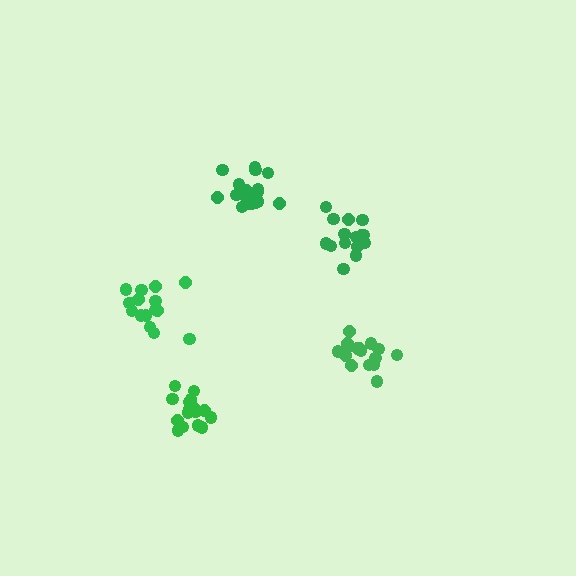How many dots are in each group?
Group 1: 15 dots, Group 2: 17 dots, Group 3: 18 dots, Group 4: 16 dots, Group 5: 15 dots (81 total).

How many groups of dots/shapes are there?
There are 5 groups.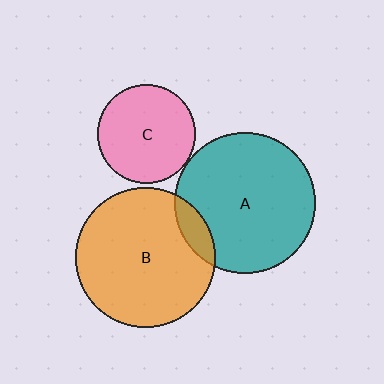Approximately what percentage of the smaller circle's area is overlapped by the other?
Approximately 10%.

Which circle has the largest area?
Circle A (teal).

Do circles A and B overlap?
Yes.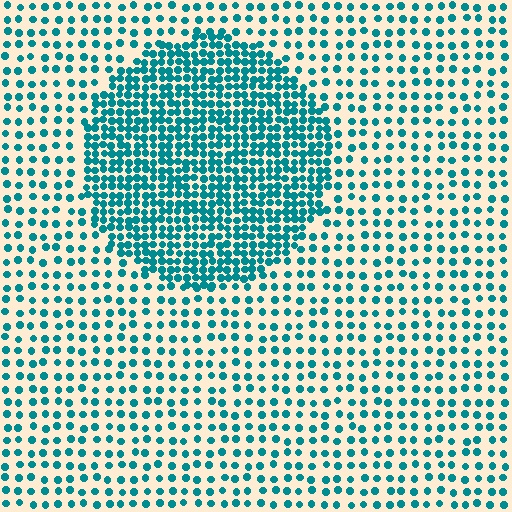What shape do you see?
I see a circle.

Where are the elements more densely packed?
The elements are more densely packed inside the circle boundary.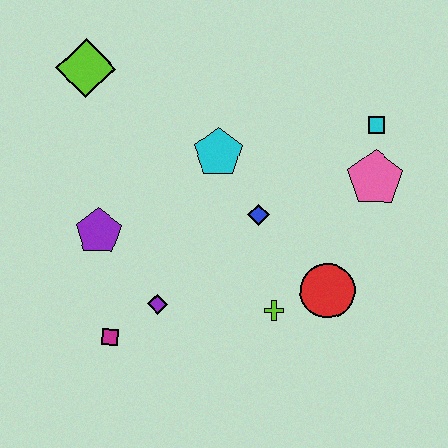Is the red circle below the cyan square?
Yes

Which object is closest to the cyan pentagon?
The blue diamond is closest to the cyan pentagon.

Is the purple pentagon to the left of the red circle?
Yes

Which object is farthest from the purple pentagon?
The cyan square is farthest from the purple pentagon.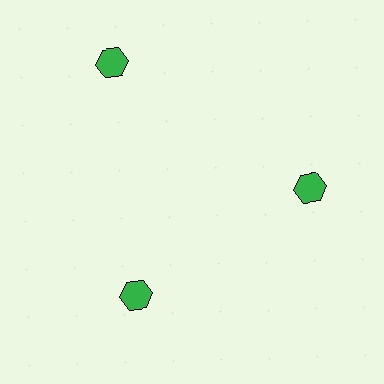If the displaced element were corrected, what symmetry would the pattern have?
It would have 3-fold rotational symmetry — the pattern would map onto itself every 120 degrees.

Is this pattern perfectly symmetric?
No. The 3 green hexagons are arranged in a ring, but one element near the 11 o'clock position is pushed outward from the center, breaking the 3-fold rotational symmetry.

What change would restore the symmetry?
The symmetry would be restored by moving it inward, back onto the ring so that all 3 hexagons sit at equal angles and equal distance from the center.